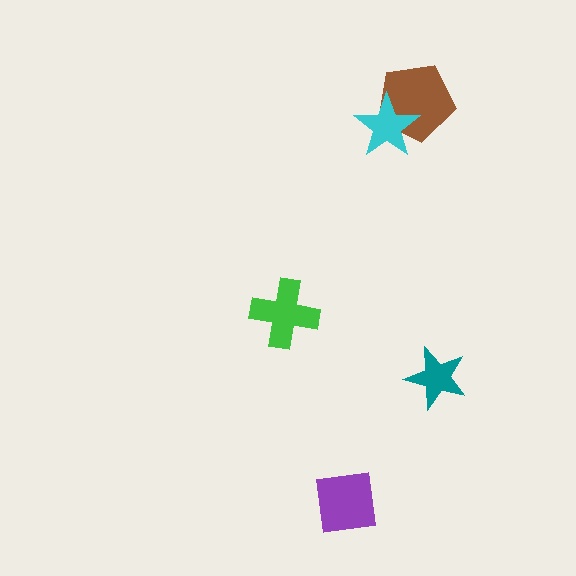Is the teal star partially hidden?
No, no other shape covers it.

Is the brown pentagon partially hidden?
Yes, it is partially covered by another shape.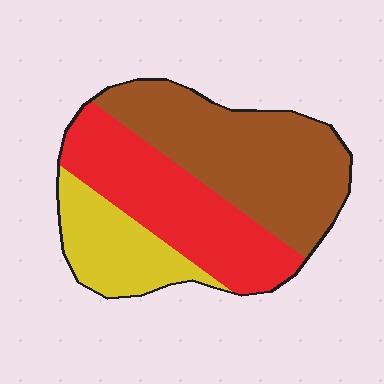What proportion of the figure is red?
Red takes up between a quarter and a half of the figure.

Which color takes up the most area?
Brown, at roughly 45%.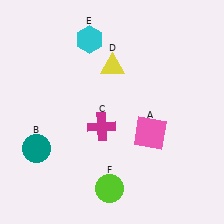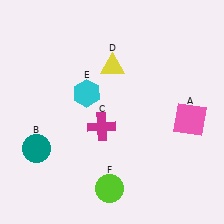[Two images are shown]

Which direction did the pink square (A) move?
The pink square (A) moved right.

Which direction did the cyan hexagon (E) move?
The cyan hexagon (E) moved down.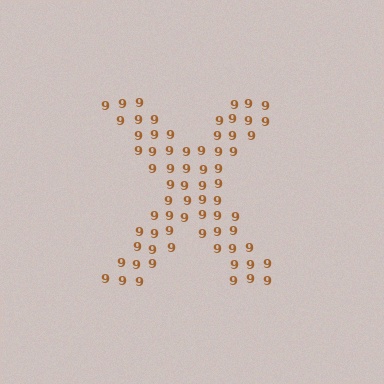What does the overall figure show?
The overall figure shows the letter X.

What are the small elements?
The small elements are digit 9's.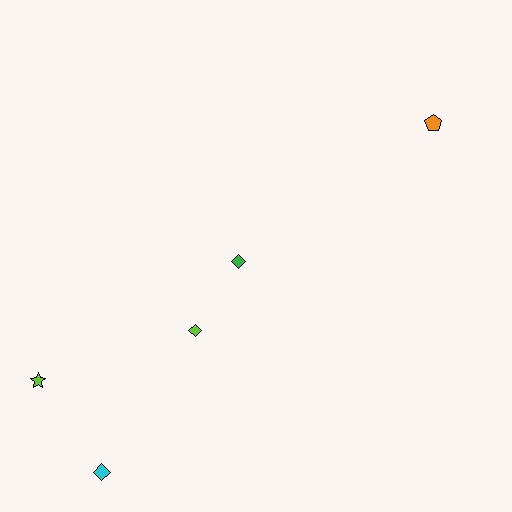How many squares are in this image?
There are no squares.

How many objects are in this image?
There are 5 objects.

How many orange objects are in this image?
There is 1 orange object.